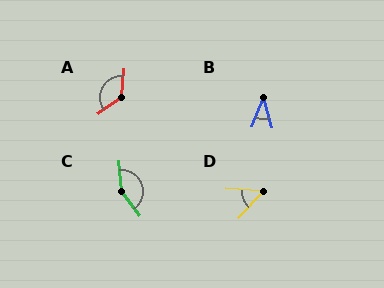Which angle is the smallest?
B, at approximately 38 degrees.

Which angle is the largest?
C, at approximately 148 degrees.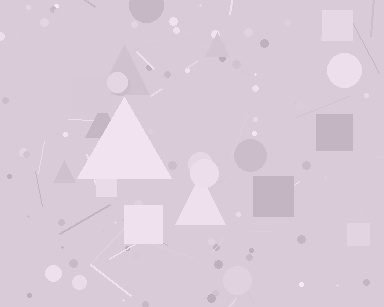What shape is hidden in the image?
A triangle is hidden in the image.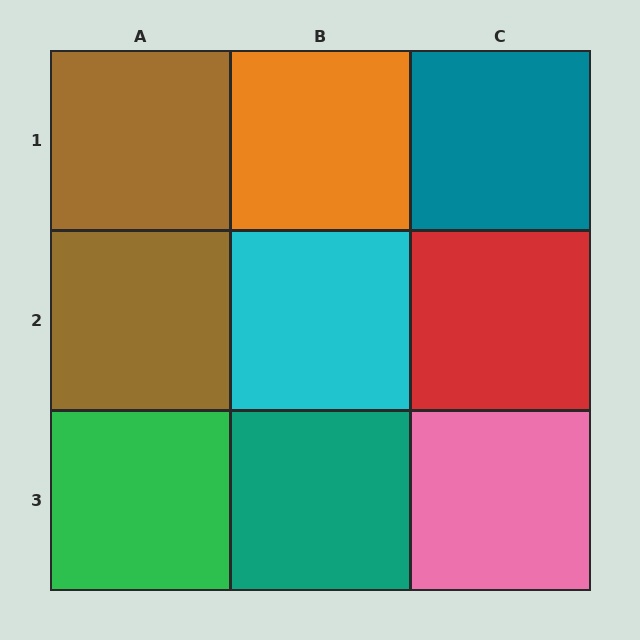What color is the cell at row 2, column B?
Cyan.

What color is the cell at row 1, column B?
Orange.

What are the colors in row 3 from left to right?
Green, teal, pink.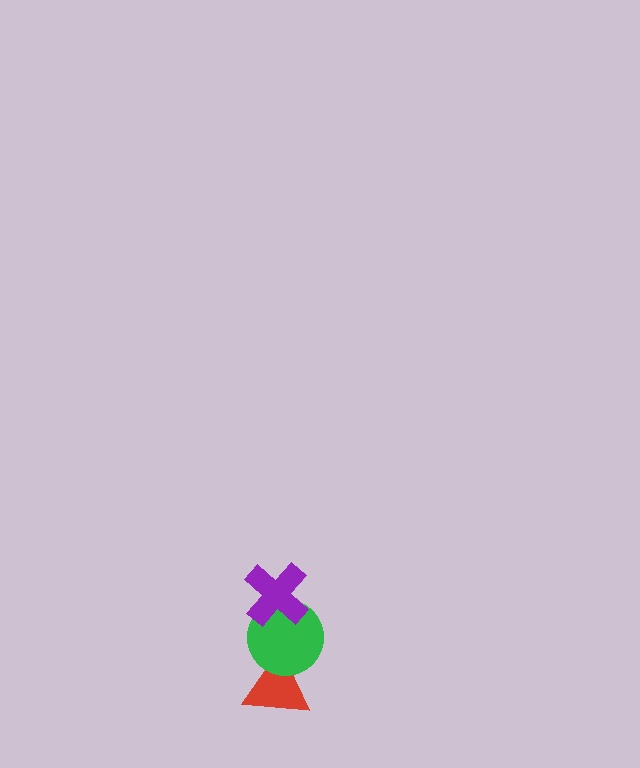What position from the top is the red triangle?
The red triangle is 3rd from the top.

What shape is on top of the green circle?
The purple cross is on top of the green circle.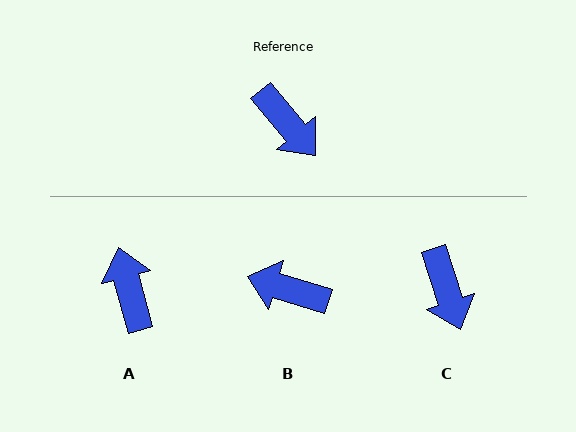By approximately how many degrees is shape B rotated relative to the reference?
Approximately 148 degrees clockwise.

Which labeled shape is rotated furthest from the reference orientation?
A, about 155 degrees away.